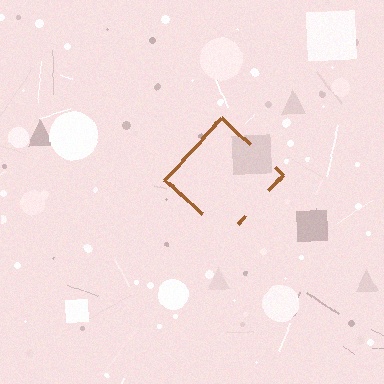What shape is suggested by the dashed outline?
The dashed outline suggests a diamond.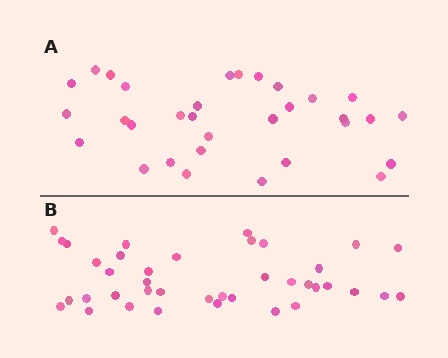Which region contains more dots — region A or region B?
Region B (the bottom region) has more dots.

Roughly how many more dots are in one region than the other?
Region B has roughly 8 or so more dots than region A.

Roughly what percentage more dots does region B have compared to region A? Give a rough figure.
About 20% more.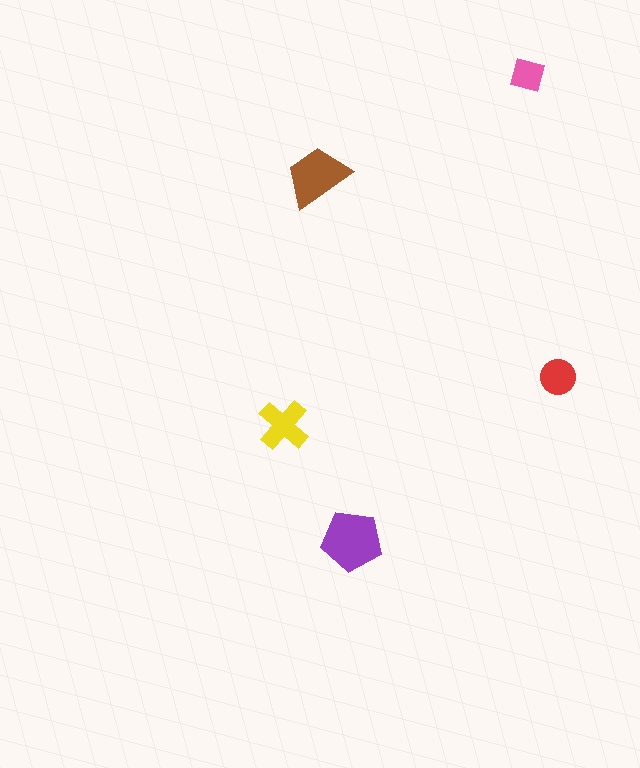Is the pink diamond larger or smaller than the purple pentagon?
Smaller.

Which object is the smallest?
The pink diamond.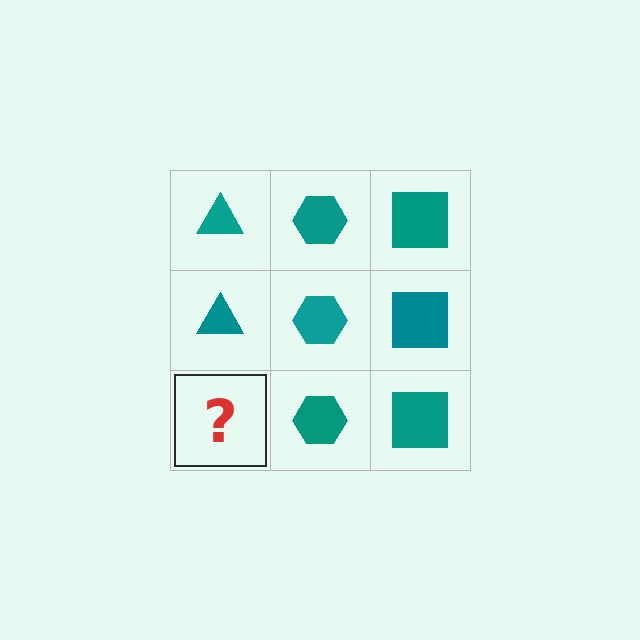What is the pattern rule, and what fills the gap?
The rule is that each column has a consistent shape. The gap should be filled with a teal triangle.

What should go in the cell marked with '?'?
The missing cell should contain a teal triangle.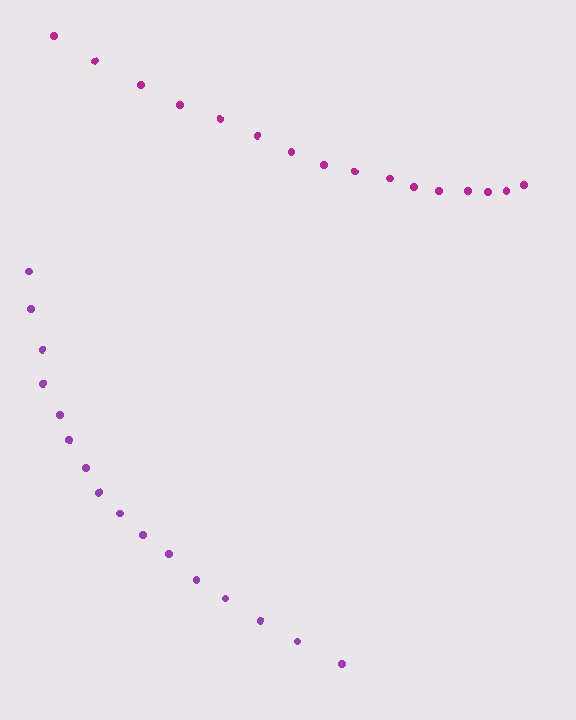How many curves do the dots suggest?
There are 2 distinct paths.